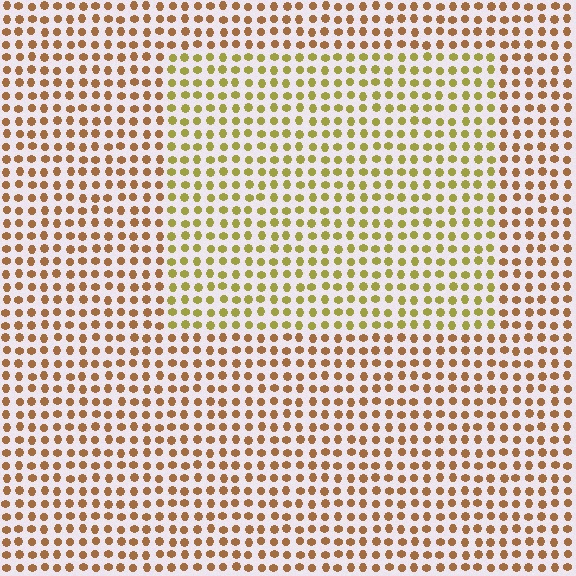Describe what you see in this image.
The image is filled with small brown elements in a uniform arrangement. A rectangle-shaped region is visible where the elements are tinted to a slightly different hue, forming a subtle color boundary.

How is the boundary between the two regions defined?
The boundary is defined purely by a slight shift in hue (about 35 degrees). Spacing, size, and orientation are identical on both sides.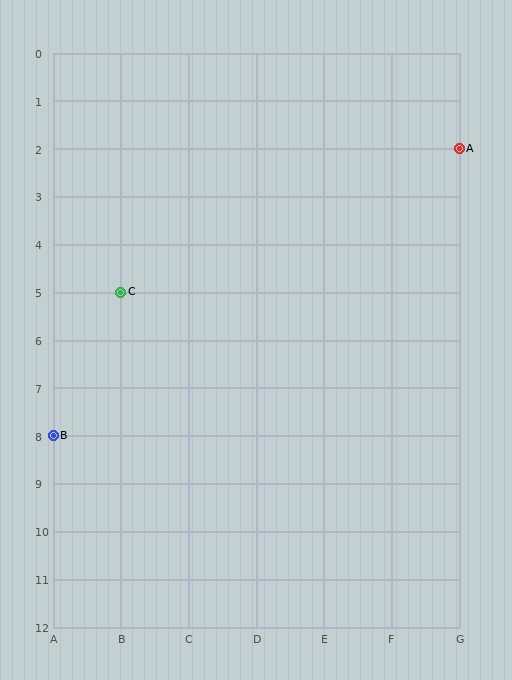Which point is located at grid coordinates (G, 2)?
Point A is at (G, 2).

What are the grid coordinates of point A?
Point A is at grid coordinates (G, 2).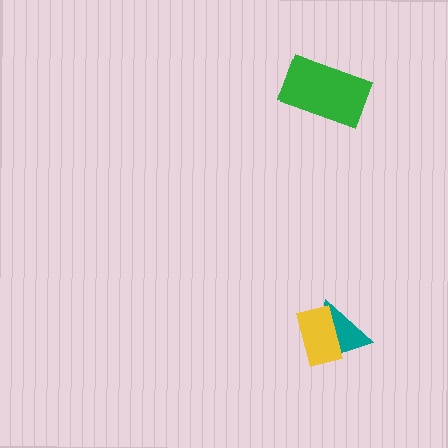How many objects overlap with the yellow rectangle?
1 object overlaps with the yellow rectangle.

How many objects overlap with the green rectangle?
0 objects overlap with the green rectangle.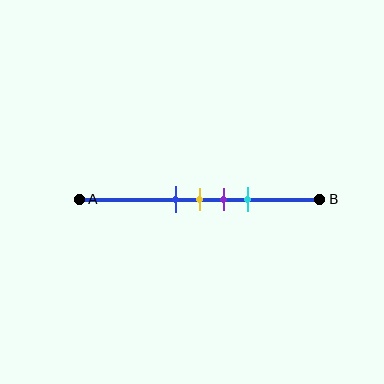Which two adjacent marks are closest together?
The blue and yellow marks are the closest adjacent pair.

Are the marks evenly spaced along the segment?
Yes, the marks are approximately evenly spaced.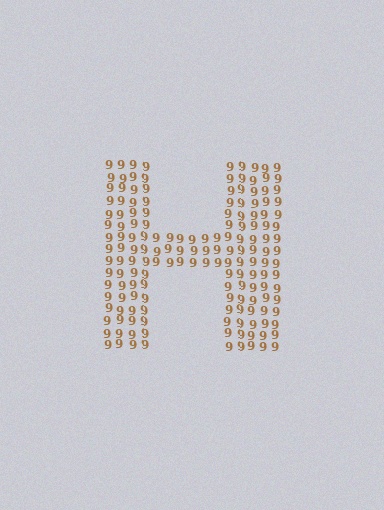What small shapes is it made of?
It is made of small digit 9's.